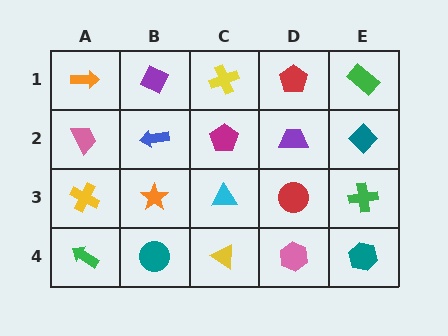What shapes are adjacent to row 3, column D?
A purple trapezoid (row 2, column D), a pink hexagon (row 4, column D), a cyan triangle (row 3, column C), a green cross (row 3, column E).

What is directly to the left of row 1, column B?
An orange arrow.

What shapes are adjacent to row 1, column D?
A purple trapezoid (row 2, column D), a yellow cross (row 1, column C), a green rectangle (row 1, column E).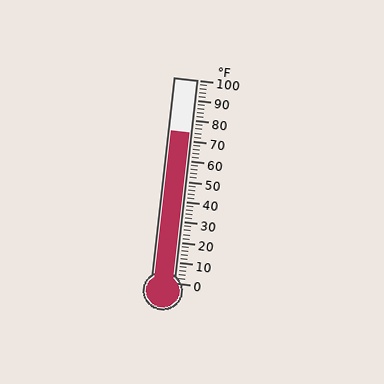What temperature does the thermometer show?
The thermometer shows approximately 74°F.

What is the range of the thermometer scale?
The thermometer scale ranges from 0°F to 100°F.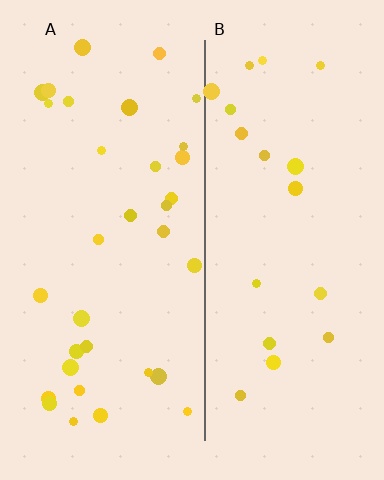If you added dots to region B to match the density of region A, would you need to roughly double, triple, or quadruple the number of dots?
Approximately double.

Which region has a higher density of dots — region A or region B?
A (the left).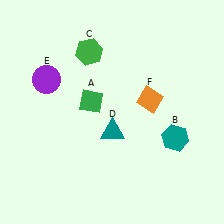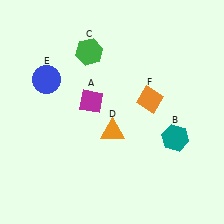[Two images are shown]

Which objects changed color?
A changed from green to magenta. D changed from teal to orange. E changed from purple to blue.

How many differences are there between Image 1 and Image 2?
There are 3 differences between the two images.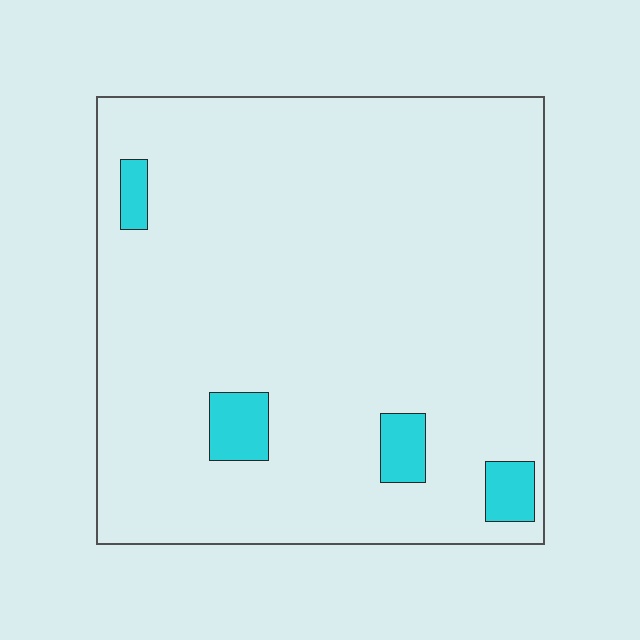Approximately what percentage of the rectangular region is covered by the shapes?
Approximately 5%.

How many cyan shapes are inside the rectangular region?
4.